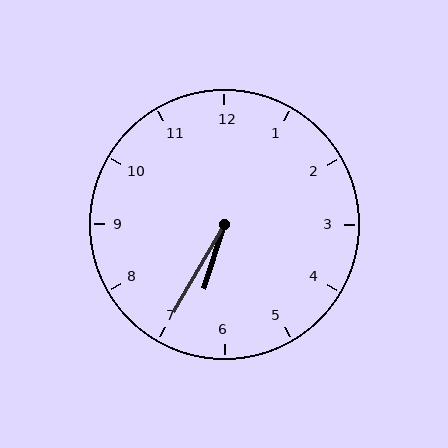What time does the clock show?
6:35.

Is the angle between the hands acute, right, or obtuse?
It is acute.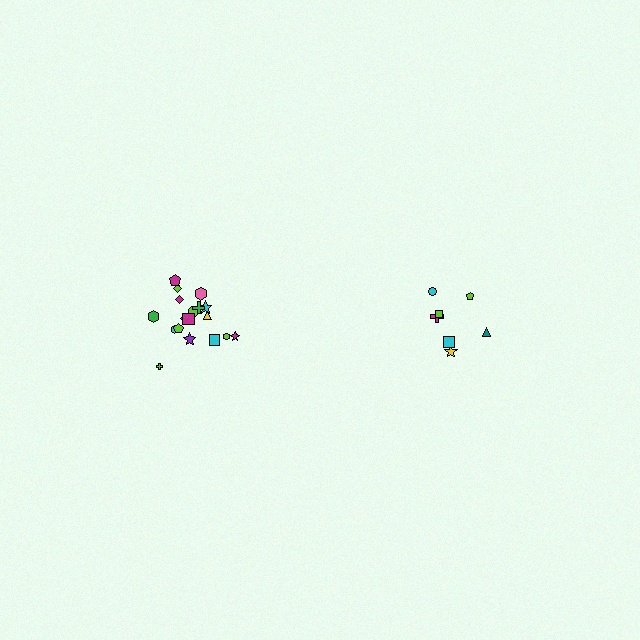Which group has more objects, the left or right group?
The left group.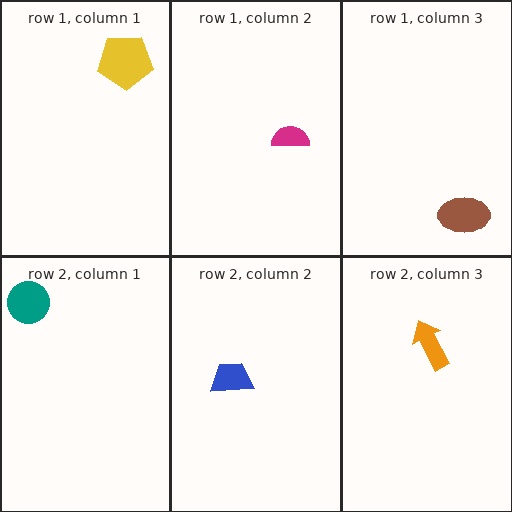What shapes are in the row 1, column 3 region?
The brown ellipse.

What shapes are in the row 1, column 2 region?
The magenta semicircle.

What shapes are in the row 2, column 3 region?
The orange arrow.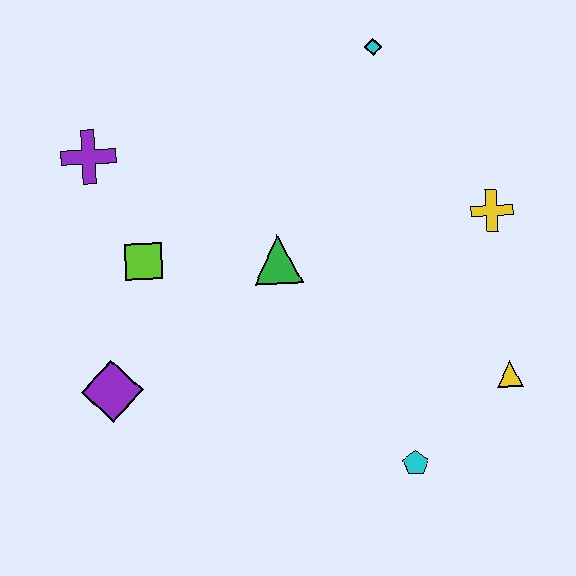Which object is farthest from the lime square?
The yellow triangle is farthest from the lime square.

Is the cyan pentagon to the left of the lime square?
No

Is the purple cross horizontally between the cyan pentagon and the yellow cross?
No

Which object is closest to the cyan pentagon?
The yellow triangle is closest to the cyan pentagon.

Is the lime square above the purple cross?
No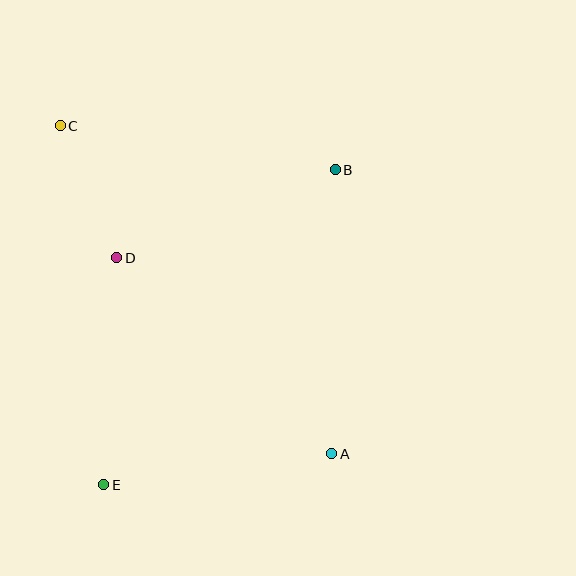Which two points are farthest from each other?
Points A and C are farthest from each other.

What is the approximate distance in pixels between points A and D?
The distance between A and D is approximately 291 pixels.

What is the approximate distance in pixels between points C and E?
The distance between C and E is approximately 362 pixels.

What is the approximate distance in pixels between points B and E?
The distance between B and E is approximately 391 pixels.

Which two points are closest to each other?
Points C and D are closest to each other.